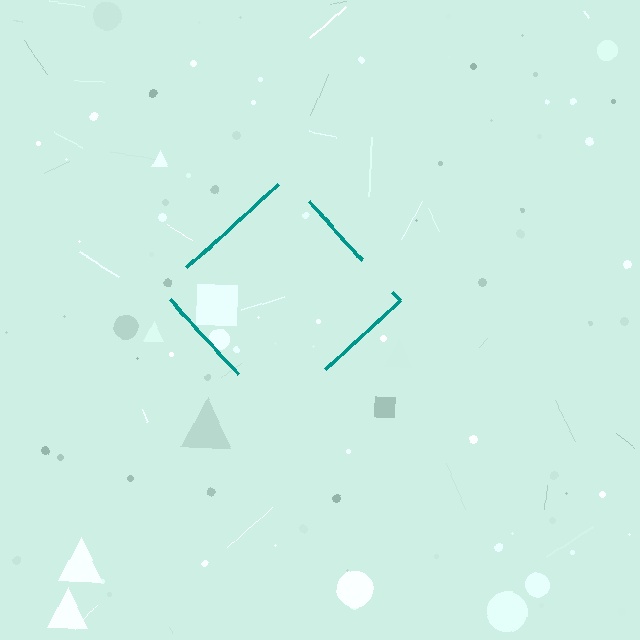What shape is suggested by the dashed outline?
The dashed outline suggests a diamond.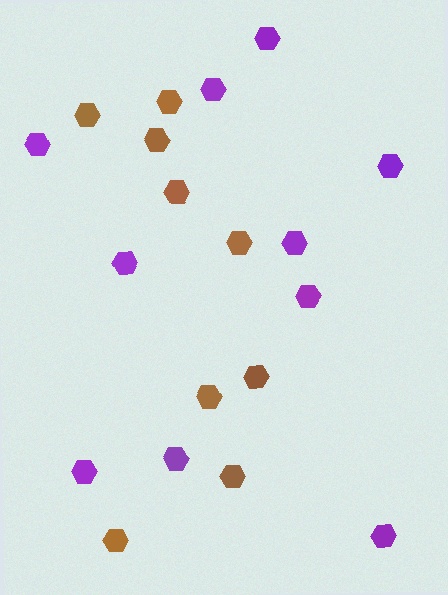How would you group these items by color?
There are 2 groups: one group of brown hexagons (9) and one group of purple hexagons (10).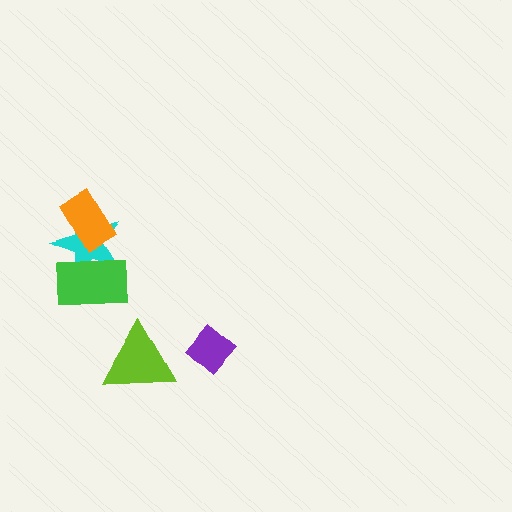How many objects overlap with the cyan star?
2 objects overlap with the cyan star.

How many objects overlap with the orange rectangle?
1 object overlaps with the orange rectangle.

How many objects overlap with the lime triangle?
0 objects overlap with the lime triangle.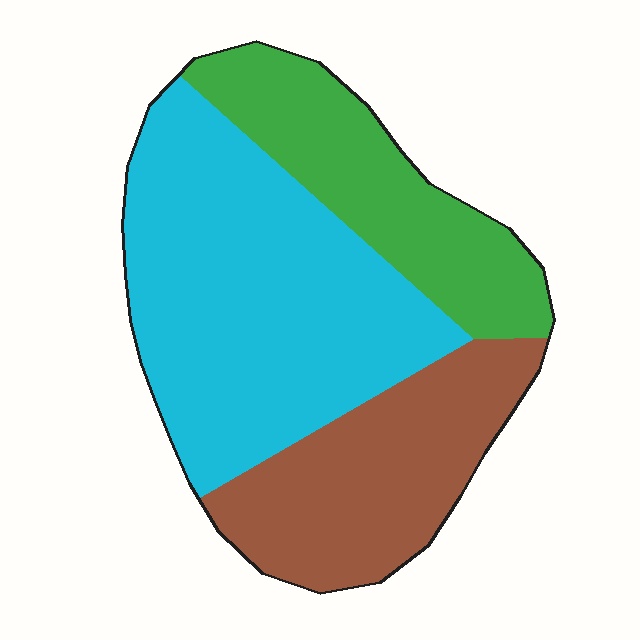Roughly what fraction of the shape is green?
Green takes up between a sixth and a third of the shape.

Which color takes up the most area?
Cyan, at roughly 50%.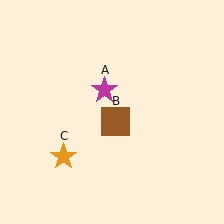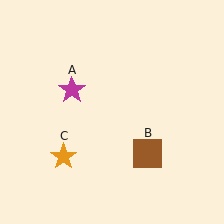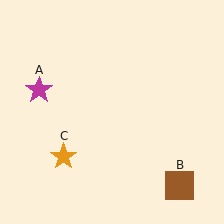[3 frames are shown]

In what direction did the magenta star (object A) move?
The magenta star (object A) moved left.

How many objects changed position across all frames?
2 objects changed position: magenta star (object A), brown square (object B).